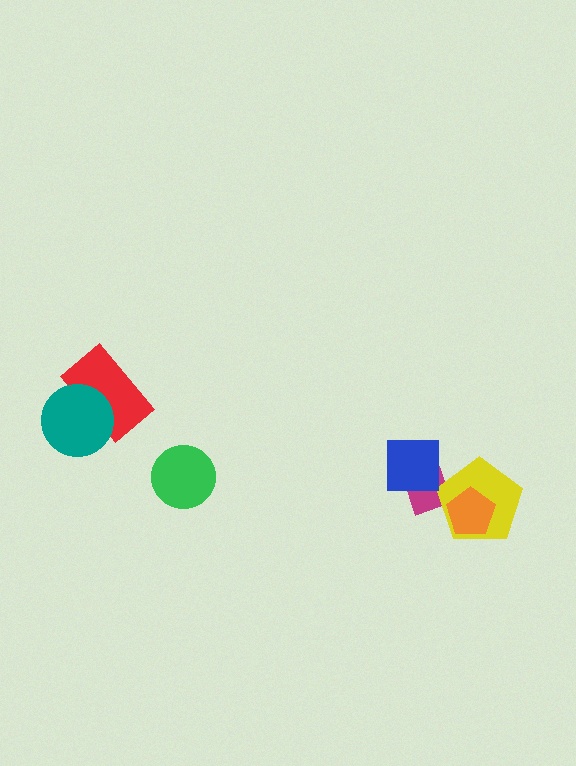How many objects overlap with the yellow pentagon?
2 objects overlap with the yellow pentagon.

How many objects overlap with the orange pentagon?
1 object overlaps with the orange pentagon.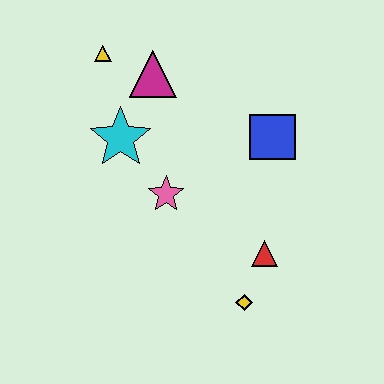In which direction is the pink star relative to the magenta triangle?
The pink star is below the magenta triangle.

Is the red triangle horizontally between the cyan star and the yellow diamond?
No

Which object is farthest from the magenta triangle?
The yellow diamond is farthest from the magenta triangle.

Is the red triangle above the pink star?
No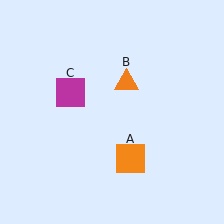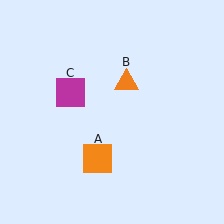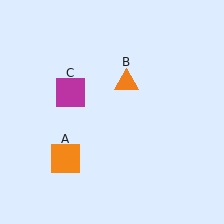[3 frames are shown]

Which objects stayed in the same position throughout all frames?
Orange triangle (object B) and magenta square (object C) remained stationary.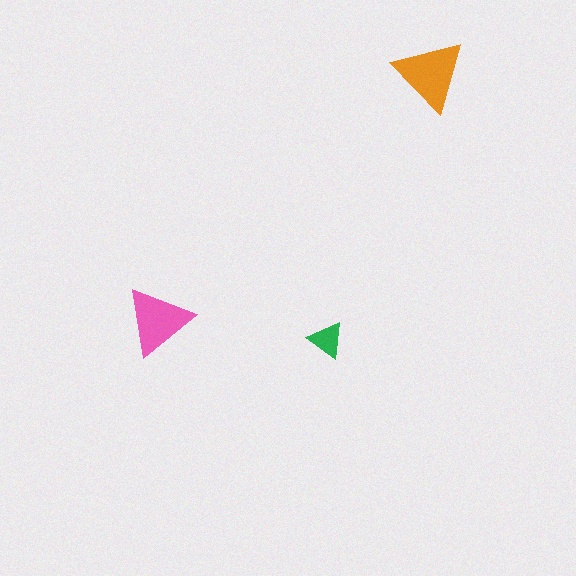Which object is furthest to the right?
The orange triangle is rightmost.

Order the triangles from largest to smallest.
the orange one, the pink one, the green one.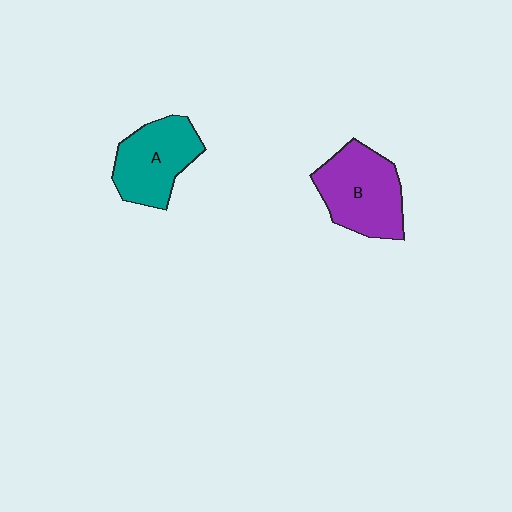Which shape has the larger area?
Shape B (purple).